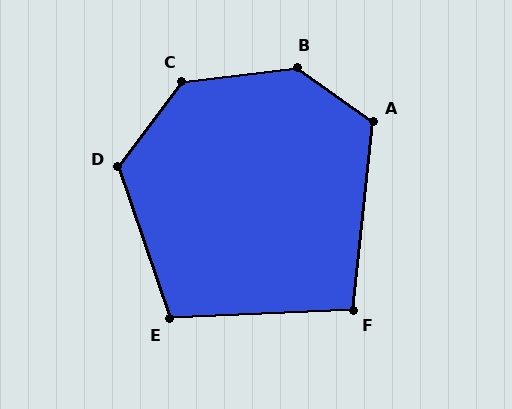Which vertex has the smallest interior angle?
F, at approximately 99 degrees.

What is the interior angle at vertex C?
Approximately 134 degrees (obtuse).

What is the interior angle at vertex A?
Approximately 120 degrees (obtuse).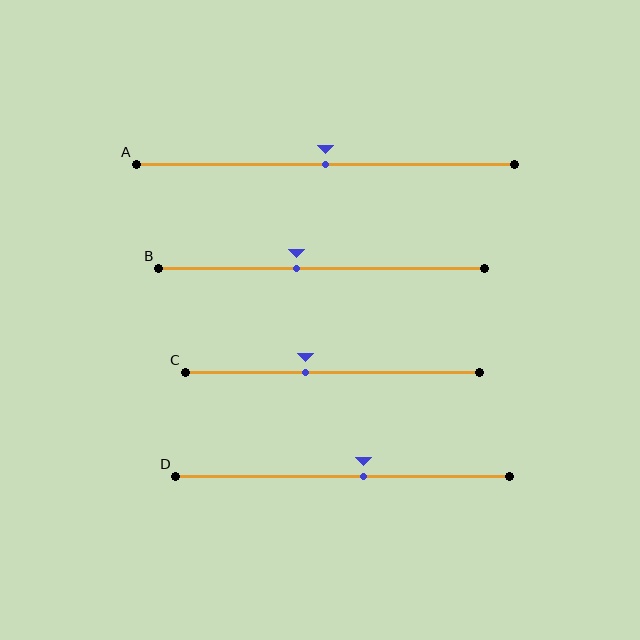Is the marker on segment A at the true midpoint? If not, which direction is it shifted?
Yes, the marker on segment A is at the true midpoint.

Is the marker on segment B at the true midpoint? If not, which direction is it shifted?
No, the marker on segment B is shifted to the left by about 8% of the segment length.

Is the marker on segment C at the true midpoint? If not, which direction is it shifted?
No, the marker on segment C is shifted to the left by about 9% of the segment length.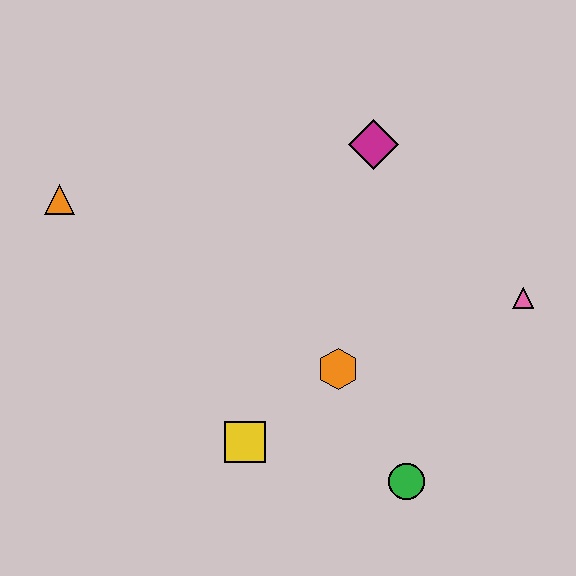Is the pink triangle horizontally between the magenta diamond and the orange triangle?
No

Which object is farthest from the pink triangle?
The orange triangle is farthest from the pink triangle.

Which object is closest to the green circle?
The orange hexagon is closest to the green circle.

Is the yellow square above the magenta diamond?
No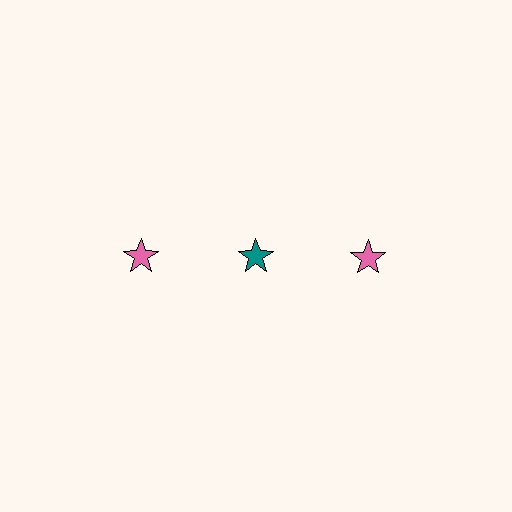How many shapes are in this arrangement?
There are 3 shapes arranged in a grid pattern.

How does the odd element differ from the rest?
It has a different color: teal instead of pink.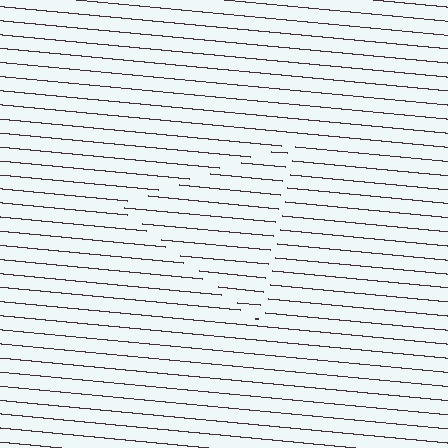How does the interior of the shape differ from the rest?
The interior of the shape contains the same grating, shifted by half a period — the contour is defined by the phase discontinuity where line-ends from the inner and outer gratings abut.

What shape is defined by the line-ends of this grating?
An illusory triangle. The interior of the shape contains the same grating, shifted by half a period — the contour is defined by the phase discontinuity where line-ends from the inner and outer gratings abut.